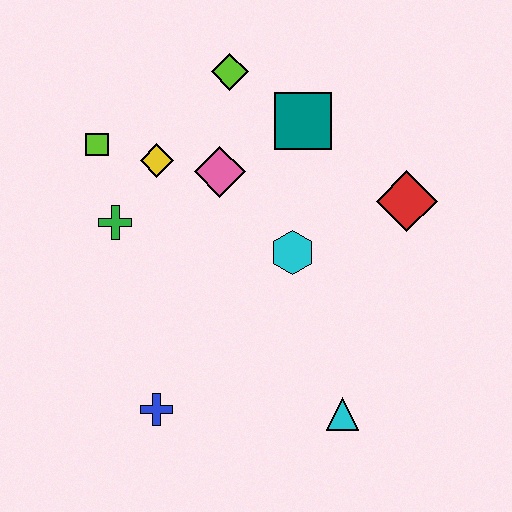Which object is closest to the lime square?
The yellow diamond is closest to the lime square.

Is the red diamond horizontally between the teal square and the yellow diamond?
No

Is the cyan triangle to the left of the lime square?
No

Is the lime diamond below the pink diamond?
No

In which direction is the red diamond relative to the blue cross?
The red diamond is to the right of the blue cross.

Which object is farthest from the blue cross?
The lime diamond is farthest from the blue cross.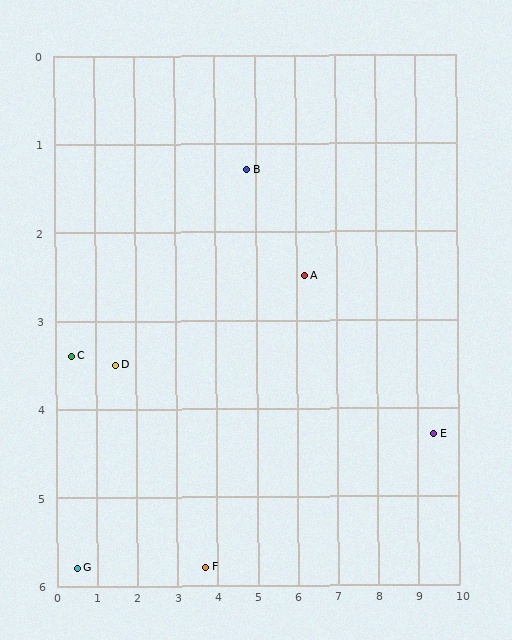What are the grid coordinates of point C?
Point C is at approximately (0.4, 3.4).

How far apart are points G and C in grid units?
Points G and C are about 2.4 grid units apart.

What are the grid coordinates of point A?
Point A is at approximately (6.2, 2.5).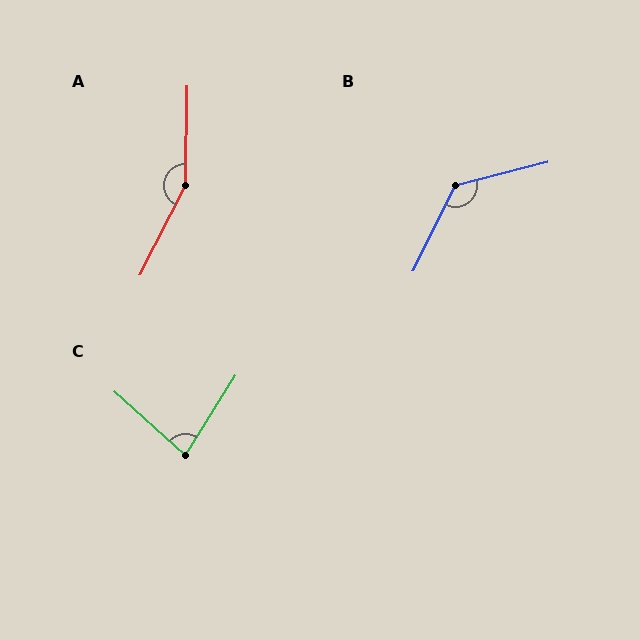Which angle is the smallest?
C, at approximately 80 degrees.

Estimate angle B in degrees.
Approximately 131 degrees.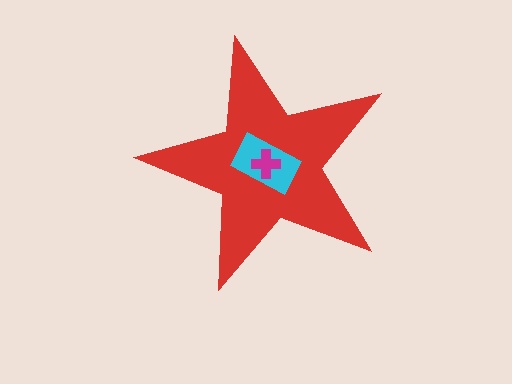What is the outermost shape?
The red star.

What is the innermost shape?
The magenta cross.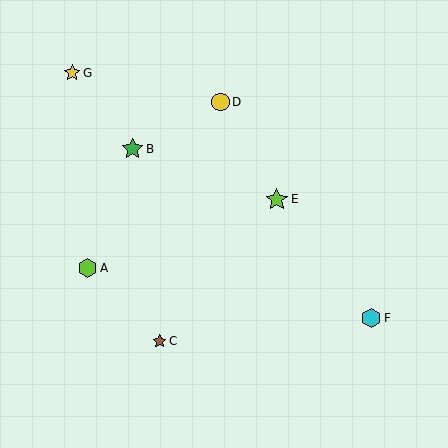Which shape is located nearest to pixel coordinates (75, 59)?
The yellow star (labeled G) at (72, 73) is nearest to that location.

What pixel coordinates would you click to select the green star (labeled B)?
Click at (133, 149) to select the green star B.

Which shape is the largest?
The lime star (labeled E) is the largest.